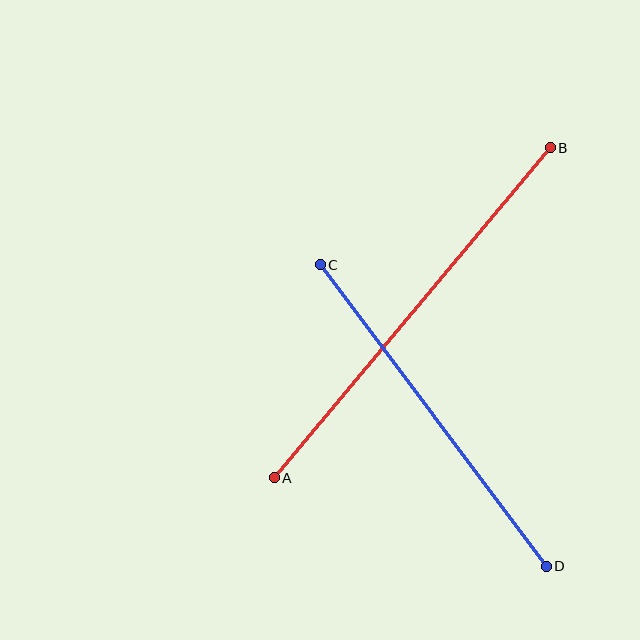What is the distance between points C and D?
The distance is approximately 377 pixels.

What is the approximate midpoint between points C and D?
The midpoint is at approximately (433, 415) pixels.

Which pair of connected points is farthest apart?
Points A and B are farthest apart.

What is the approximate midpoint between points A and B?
The midpoint is at approximately (412, 313) pixels.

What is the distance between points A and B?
The distance is approximately 430 pixels.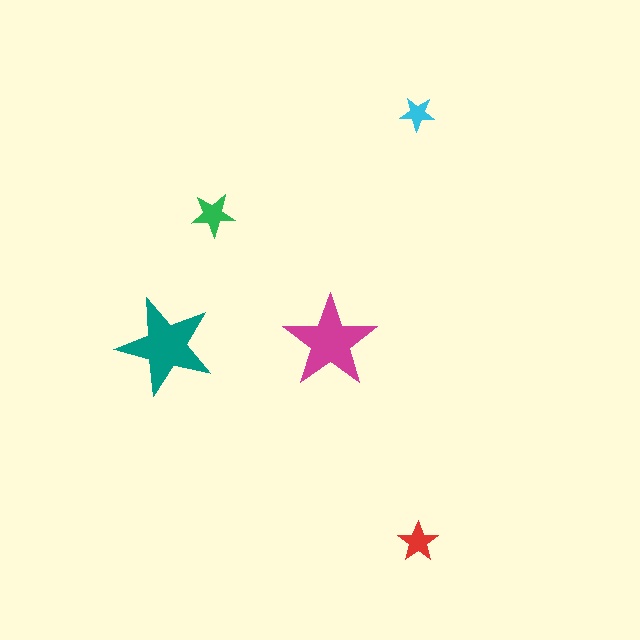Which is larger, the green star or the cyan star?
The green one.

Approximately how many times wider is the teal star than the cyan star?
About 3 times wider.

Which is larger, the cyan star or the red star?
The red one.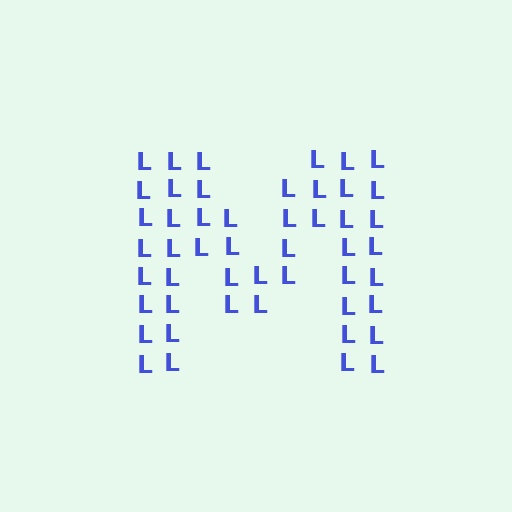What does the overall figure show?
The overall figure shows the letter M.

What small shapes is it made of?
It is made of small letter L's.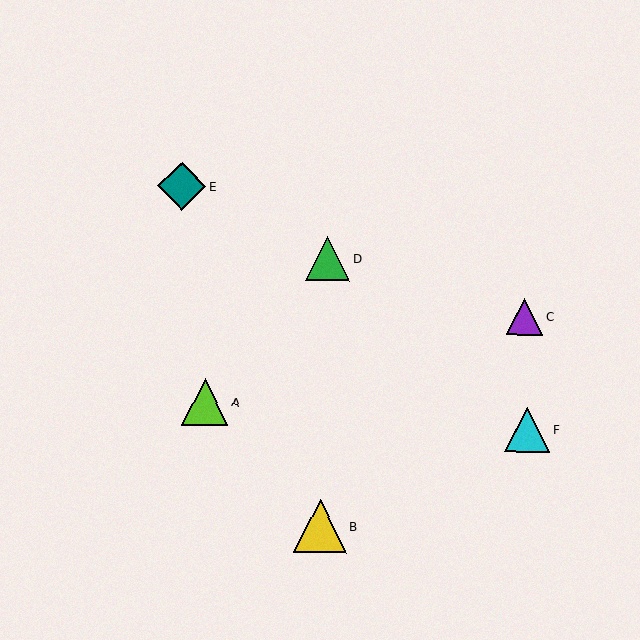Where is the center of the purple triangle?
The center of the purple triangle is at (525, 317).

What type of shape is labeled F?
Shape F is a cyan triangle.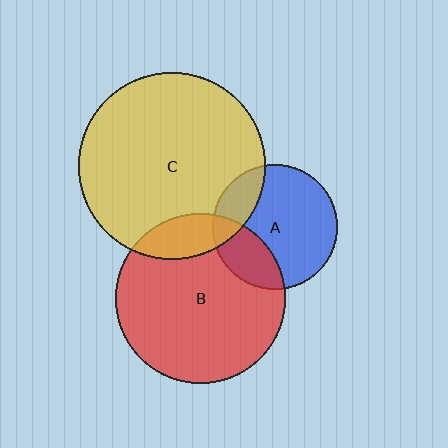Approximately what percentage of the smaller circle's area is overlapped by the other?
Approximately 25%.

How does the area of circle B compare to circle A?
Approximately 1.9 times.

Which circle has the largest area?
Circle C (yellow).